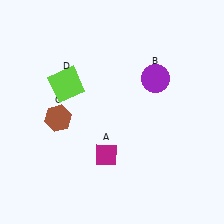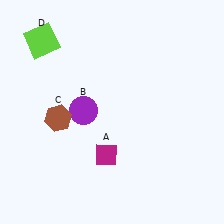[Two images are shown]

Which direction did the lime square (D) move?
The lime square (D) moved up.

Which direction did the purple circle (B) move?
The purple circle (B) moved left.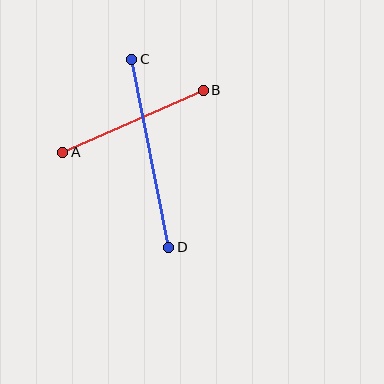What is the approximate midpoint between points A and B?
The midpoint is at approximately (133, 121) pixels.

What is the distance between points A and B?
The distance is approximately 154 pixels.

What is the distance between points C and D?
The distance is approximately 192 pixels.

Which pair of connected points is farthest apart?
Points C and D are farthest apart.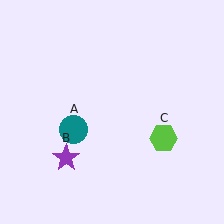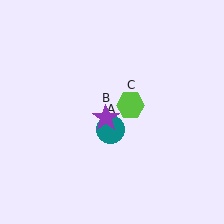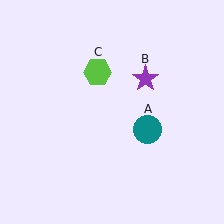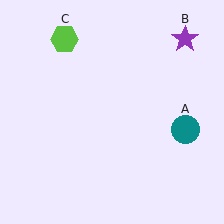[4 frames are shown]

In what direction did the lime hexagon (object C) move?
The lime hexagon (object C) moved up and to the left.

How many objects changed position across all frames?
3 objects changed position: teal circle (object A), purple star (object B), lime hexagon (object C).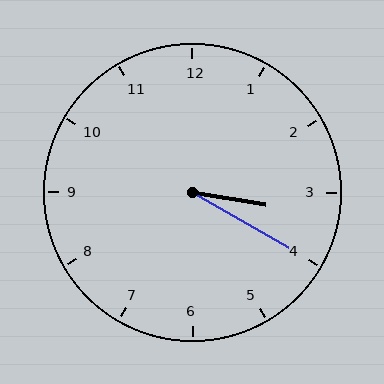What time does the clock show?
3:20.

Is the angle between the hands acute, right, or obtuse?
It is acute.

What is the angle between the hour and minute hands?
Approximately 20 degrees.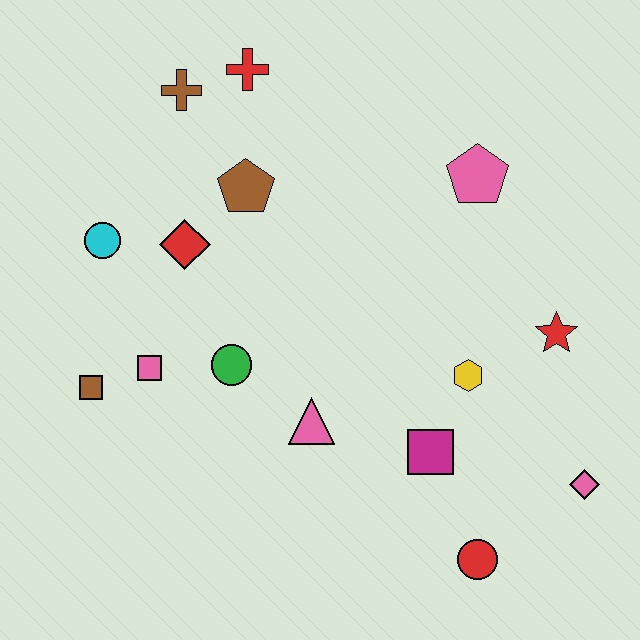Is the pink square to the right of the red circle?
No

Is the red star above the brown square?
Yes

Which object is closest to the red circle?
The magenta square is closest to the red circle.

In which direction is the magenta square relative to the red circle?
The magenta square is above the red circle.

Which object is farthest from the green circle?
The pink diamond is farthest from the green circle.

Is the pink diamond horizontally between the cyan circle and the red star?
No